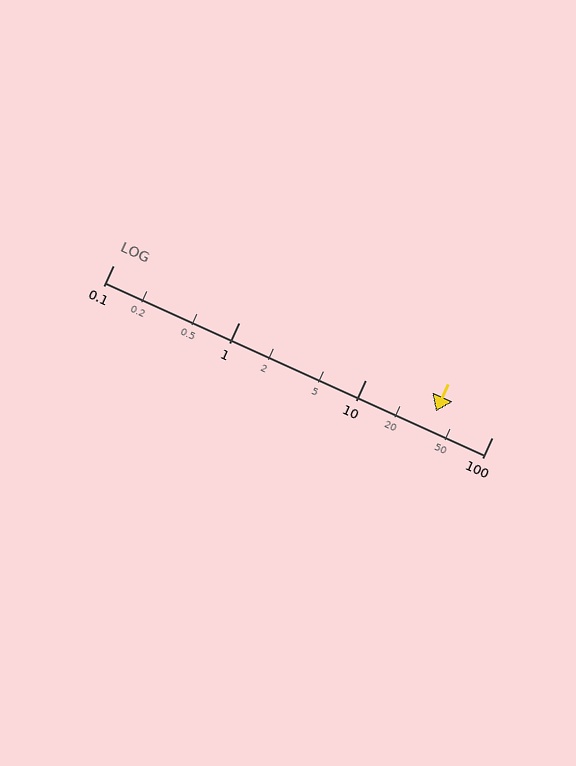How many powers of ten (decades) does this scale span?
The scale spans 3 decades, from 0.1 to 100.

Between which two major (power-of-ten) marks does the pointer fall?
The pointer is between 10 and 100.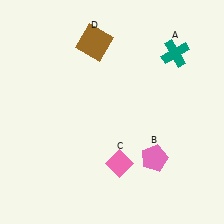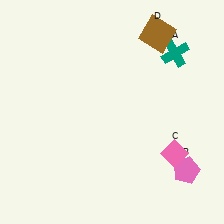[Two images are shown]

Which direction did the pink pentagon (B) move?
The pink pentagon (B) moved right.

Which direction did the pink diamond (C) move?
The pink diamond (C) moved right.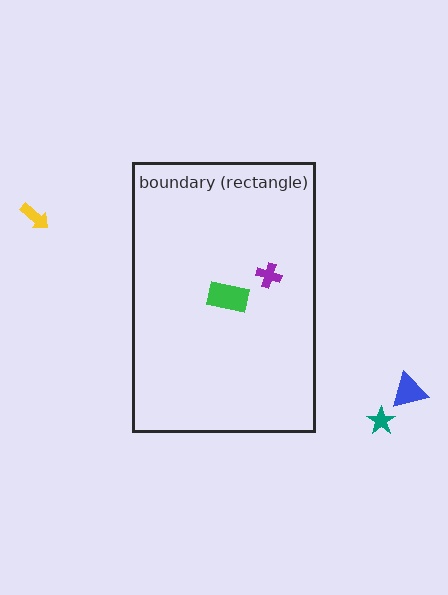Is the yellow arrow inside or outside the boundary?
Outside.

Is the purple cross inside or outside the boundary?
Inside.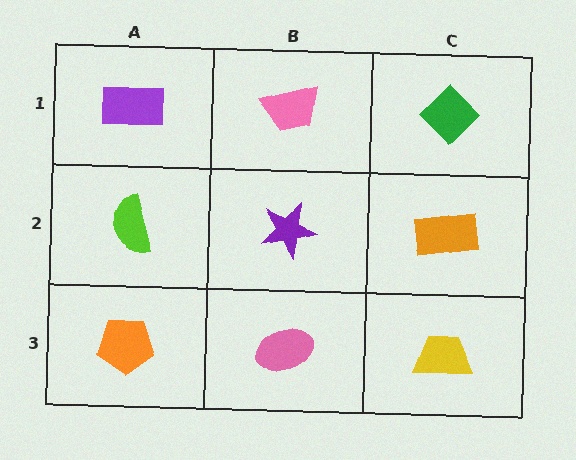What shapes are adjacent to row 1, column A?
A lime semicircle (row 2, column A), a pink trapezoid (row 1, column B).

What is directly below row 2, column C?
A yellow trapezoid.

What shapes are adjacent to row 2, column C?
A green diamond (row 1, column C), a yellow trapezoid (row 3, column C), a purple star (row 2, column B).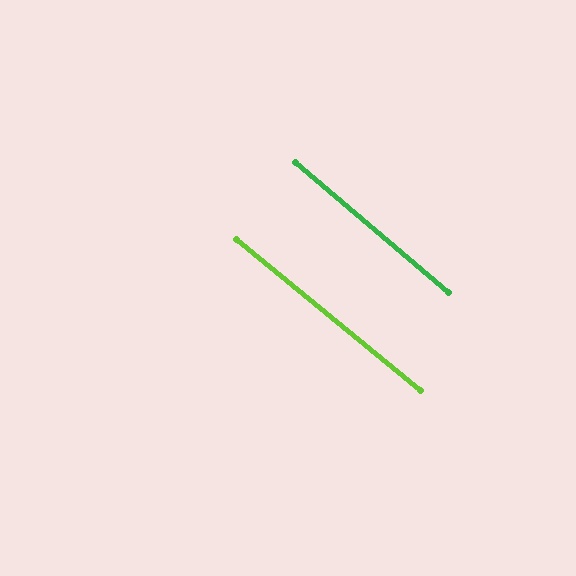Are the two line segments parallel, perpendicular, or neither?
Parallel — their directions differ by only 1.0°.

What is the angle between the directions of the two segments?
Approximately 1 degree.